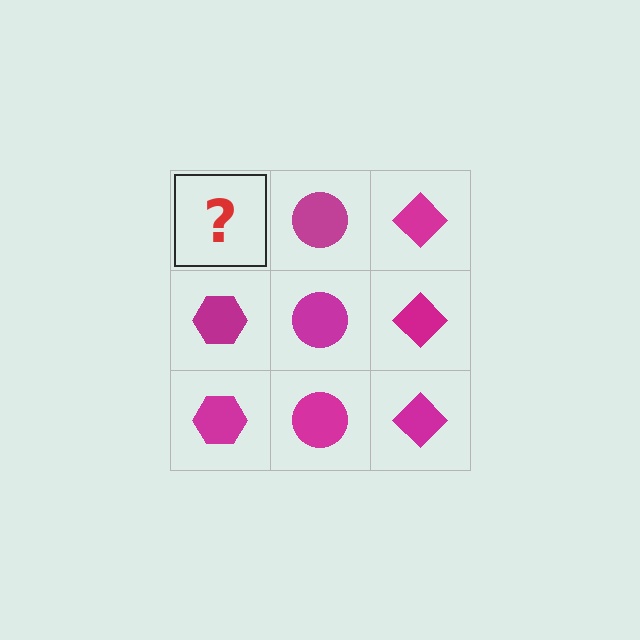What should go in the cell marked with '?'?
The missing cell should contain a magenta hexagon.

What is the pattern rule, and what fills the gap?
The rule is that each column has a consistent shape. The gap should be filled with a magenta hexagon.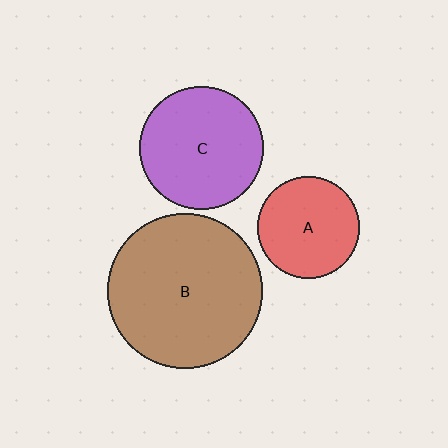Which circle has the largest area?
Circle B (brown).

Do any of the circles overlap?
No, none of the circles overlap.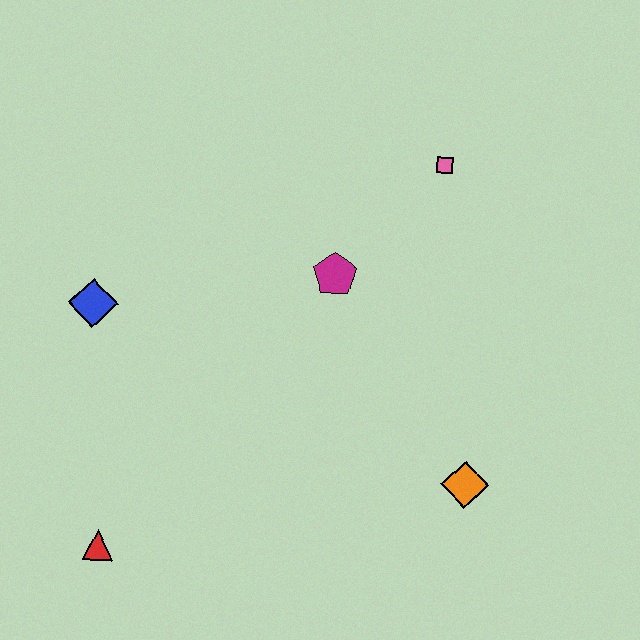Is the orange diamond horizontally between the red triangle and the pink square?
No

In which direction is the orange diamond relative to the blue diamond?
The orange diamond is to the right of the blue diamond.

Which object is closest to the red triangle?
The blue diamond is closest to the red triangle.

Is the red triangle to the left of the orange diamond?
Yes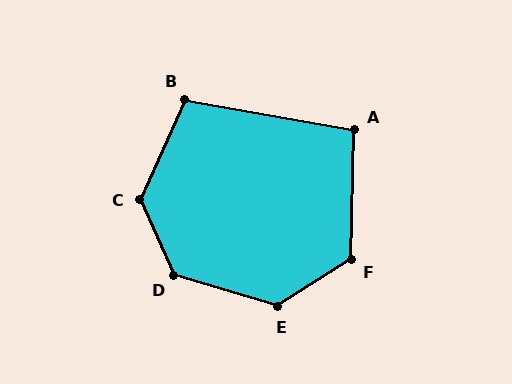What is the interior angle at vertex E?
Approximately 130 degrees (obtuse).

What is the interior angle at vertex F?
Approximately 124 degrees (obtuse).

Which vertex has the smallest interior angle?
A, at approximately 98 degrees.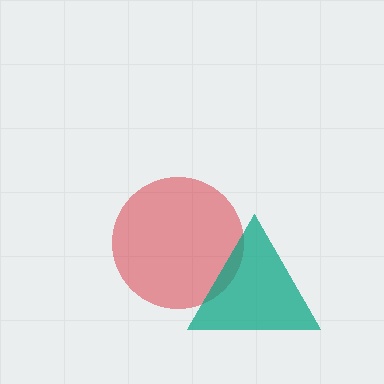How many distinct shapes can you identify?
There are 2 distinct shapes: a red circle, a teal triangle.